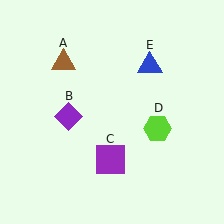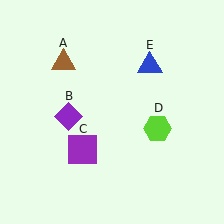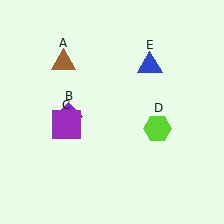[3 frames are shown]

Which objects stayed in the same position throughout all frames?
Brown triangle (object A) and purple diamond (object B) and lime hexagon (object D) and blue triangle (object E) remained stationary.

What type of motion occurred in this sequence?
The purple square (object C) rotated clockwise around the center of the scene.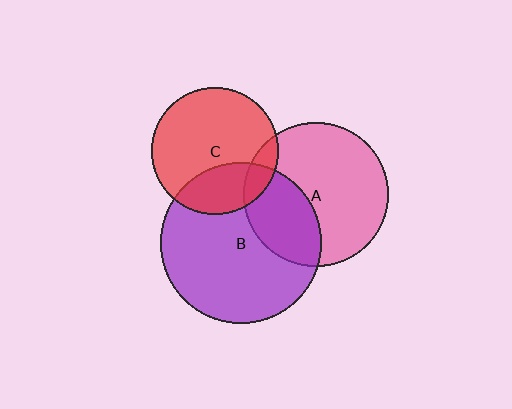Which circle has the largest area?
Circle B (purple).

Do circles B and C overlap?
Yes.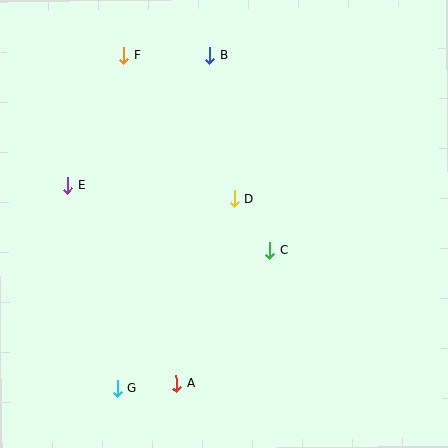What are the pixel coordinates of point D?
Point D is at (234, 199).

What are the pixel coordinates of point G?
Point G is at (117, 388).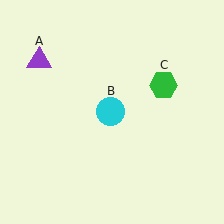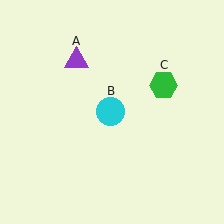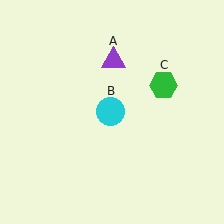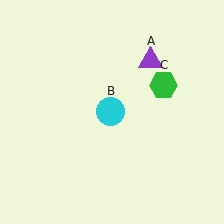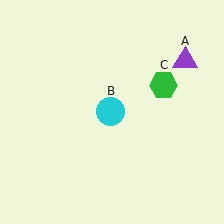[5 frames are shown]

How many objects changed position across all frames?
1 object changed position: purple triangle (object A).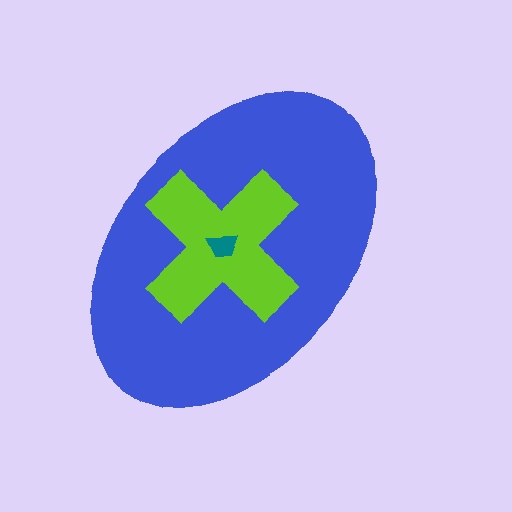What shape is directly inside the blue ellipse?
The lime cross.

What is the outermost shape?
The blue ellipse.